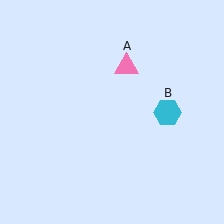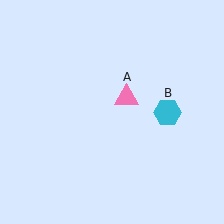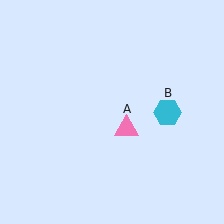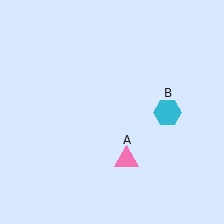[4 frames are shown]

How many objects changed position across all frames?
1 object changed position: pink triangle (object A).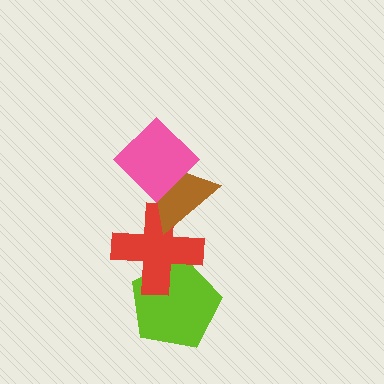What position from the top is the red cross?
The red cross is 3rd from the top.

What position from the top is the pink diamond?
The pink diamond is 1st from the top.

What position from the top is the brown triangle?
The brown triangle is 2nd from the top.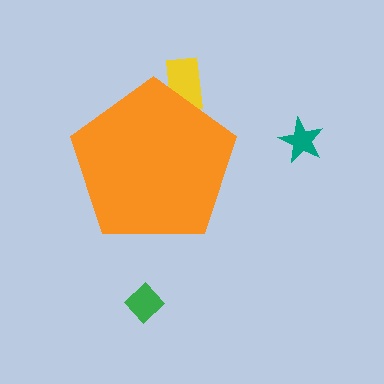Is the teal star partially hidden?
No, the teal star is fully visible.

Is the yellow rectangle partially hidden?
Yes, the yellow rectangle is partially hidden behind the orange pentagon.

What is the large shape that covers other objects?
An orange pentagon.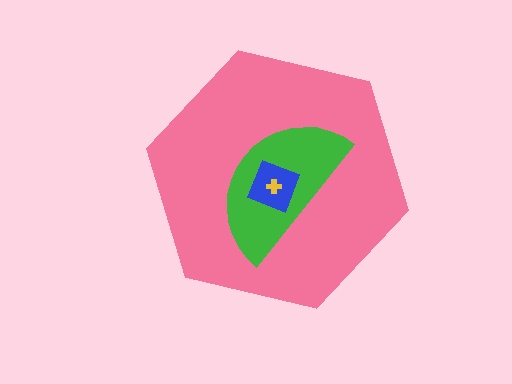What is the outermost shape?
The pink hexagon.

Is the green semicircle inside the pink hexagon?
Yes.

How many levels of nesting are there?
4.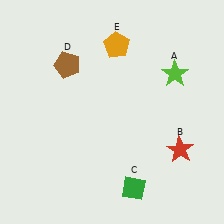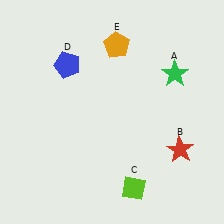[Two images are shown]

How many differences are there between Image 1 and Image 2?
There are 3 differences between the two images.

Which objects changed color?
A changed from lime to green. C changed from green to lime. D changed from brown to blue.